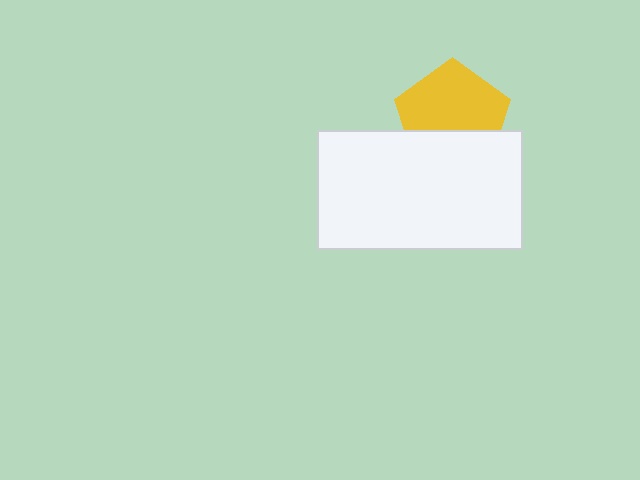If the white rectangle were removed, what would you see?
You would see the complete yellow pentagon.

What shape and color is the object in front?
The object in front is a white rectangle.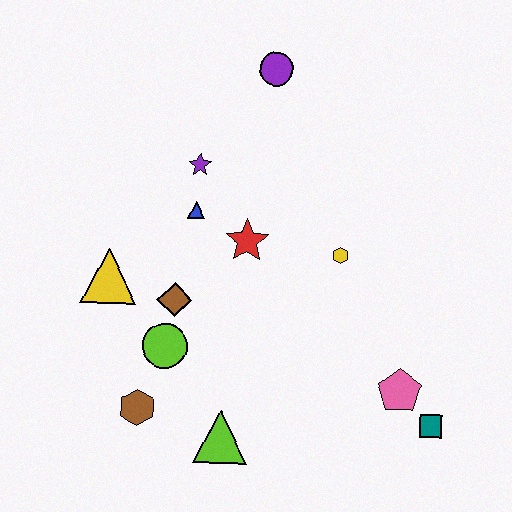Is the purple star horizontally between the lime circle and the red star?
Yes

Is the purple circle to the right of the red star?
Yes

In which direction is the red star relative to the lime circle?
The red star is above the lime circle.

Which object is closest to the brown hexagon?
The lime circle is closest to the brown hexagon.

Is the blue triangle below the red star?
No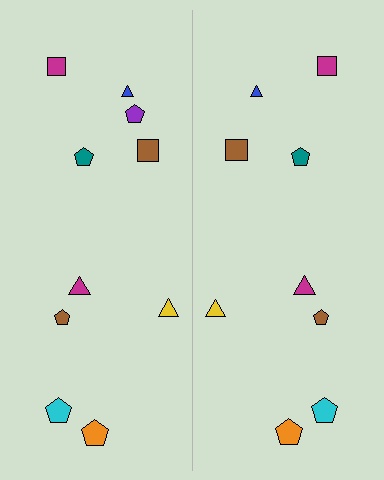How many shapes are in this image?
There are 19 shapes in this image.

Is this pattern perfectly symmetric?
No, the pattern is not perfectly symmetric. A purple pentagon is missing from the right side.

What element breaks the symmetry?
A purple pentagon is missing from the right side.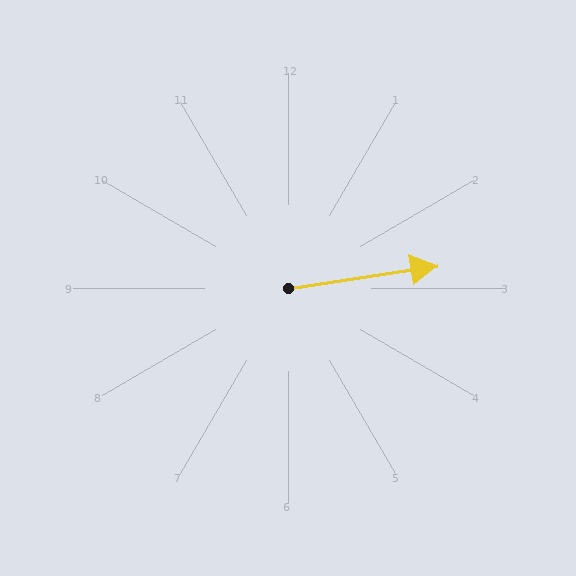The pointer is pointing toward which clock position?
Roughly 3 o'clock.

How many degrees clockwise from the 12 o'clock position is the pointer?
Approximately 82 degrees.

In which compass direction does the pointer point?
East.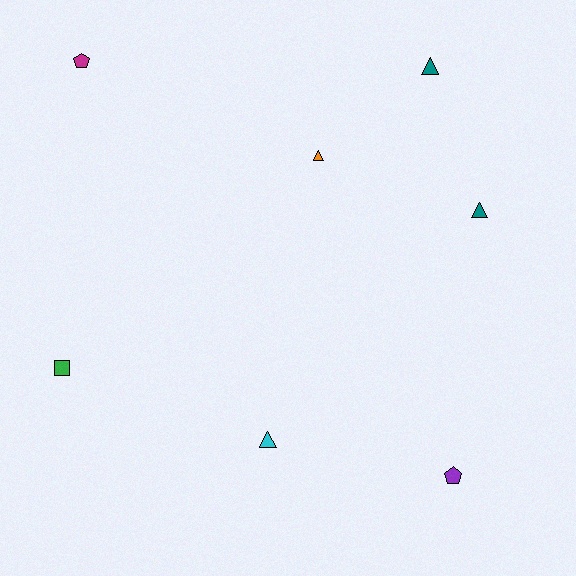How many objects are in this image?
There are 7 objects.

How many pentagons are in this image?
There are 2 pentagons.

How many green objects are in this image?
There is 1 green object.